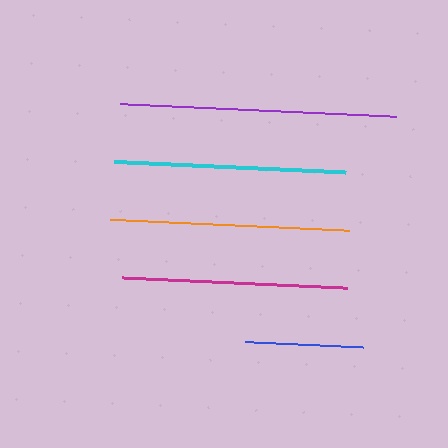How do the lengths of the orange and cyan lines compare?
The orange and cyan lines are approximately the same length.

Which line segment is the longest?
The purple line is the longest at approximately 277 pixels.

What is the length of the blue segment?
The blue segment is approximately 120 pixels long.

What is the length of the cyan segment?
The cyan segment is approximately 232 pixels long.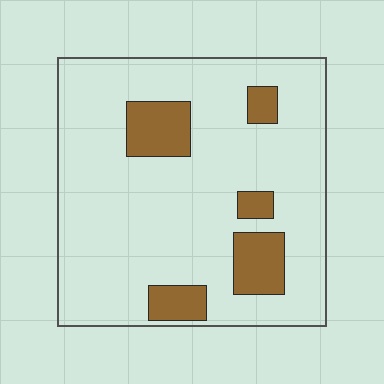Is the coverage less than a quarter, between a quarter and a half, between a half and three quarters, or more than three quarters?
Less than a quarter.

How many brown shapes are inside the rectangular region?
5.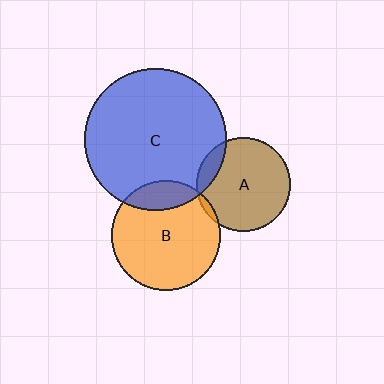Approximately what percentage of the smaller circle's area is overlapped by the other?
Approximately 10%.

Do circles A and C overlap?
Yes.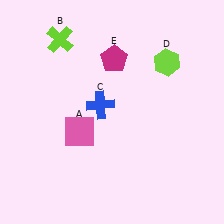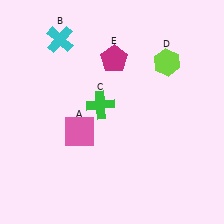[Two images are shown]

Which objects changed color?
B changed from lime to cyan. C changed from blue to green.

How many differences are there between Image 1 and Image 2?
There are 2 differences between the two images.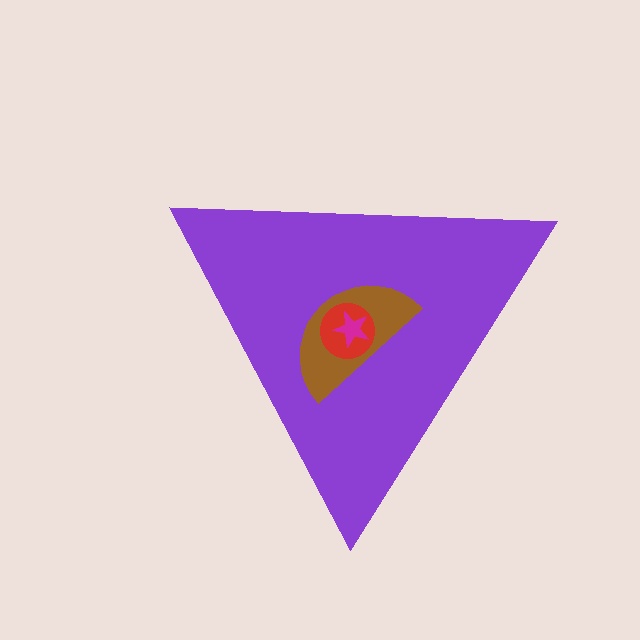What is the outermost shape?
The purple triangle.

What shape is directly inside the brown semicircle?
The red circle.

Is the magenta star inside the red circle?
Yes.